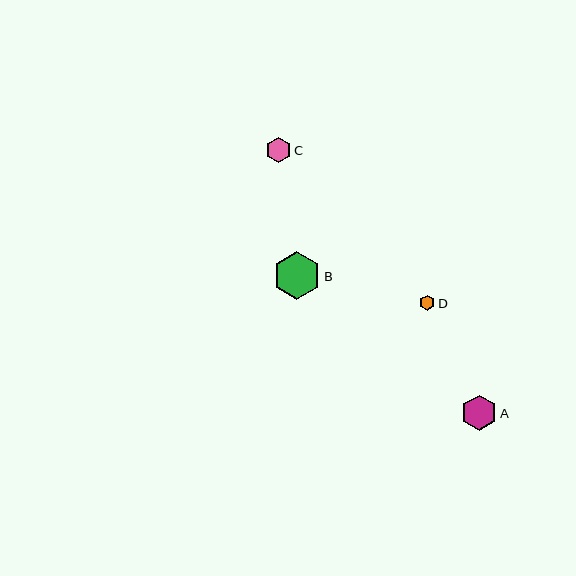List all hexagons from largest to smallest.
From largest to smallest: B, A, C, D.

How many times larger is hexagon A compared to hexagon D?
Hexagon A is approximately 2.3 times the size of hexagon D.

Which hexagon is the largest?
Hexagon B is the largest with a size of approximately 48 pixels.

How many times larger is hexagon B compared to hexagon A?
Hexagon B is approximately 1.4 times the size of hexagon A.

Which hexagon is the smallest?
Hexagon D is the smallest with a size of approximately 15 pixels.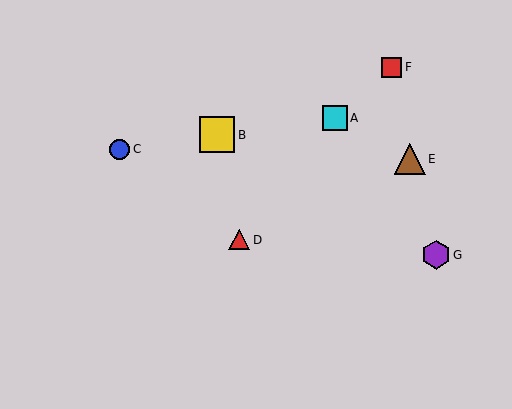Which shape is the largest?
The yellow square (labeled B) is the largest.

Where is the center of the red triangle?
The center of the red triangle is at (239, 240).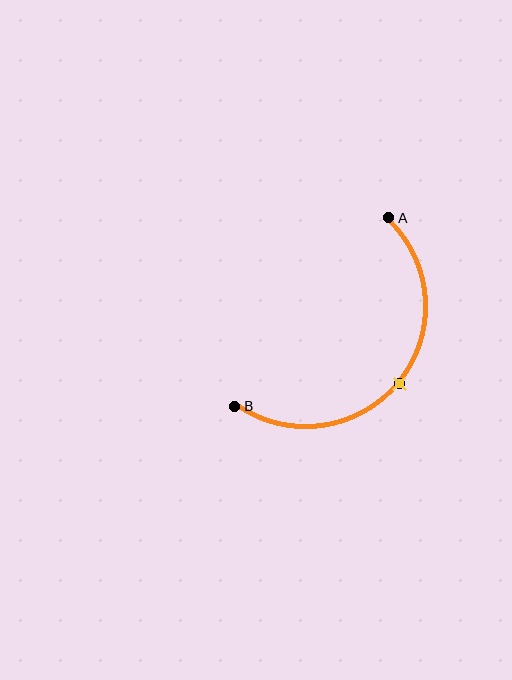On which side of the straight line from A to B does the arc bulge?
The arc bulges below and to the right of the straight line connecting A and B.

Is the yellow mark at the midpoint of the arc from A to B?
Yes. The yellow mark lies on the arc at equal arc-length from both A and B — it is the arc midpoint.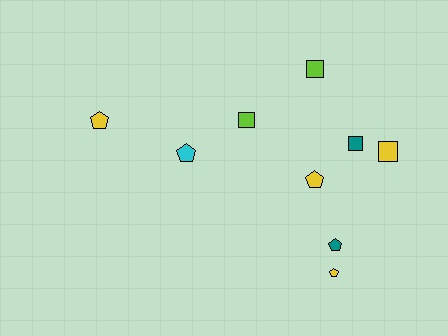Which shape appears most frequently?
Pentagon, with 5 objects.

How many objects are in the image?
There are 9 objects.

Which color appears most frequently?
Yellow, with 4 objects.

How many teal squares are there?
There is 1 teal square.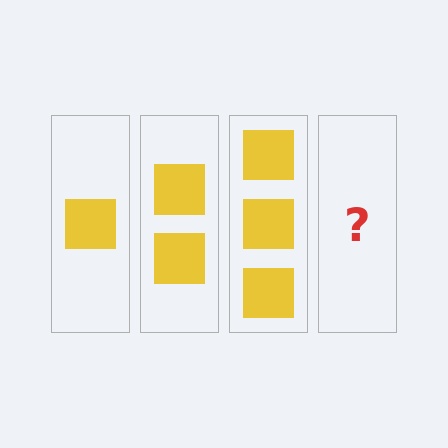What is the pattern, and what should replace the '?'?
The pattern is that each step adds one more square. The '?' should be 4 squares.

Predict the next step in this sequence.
The next step is 4 squares.